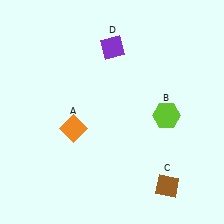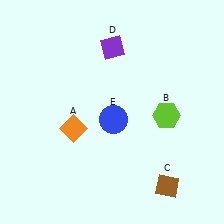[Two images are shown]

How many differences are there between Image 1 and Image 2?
There is 1 difference between the two images.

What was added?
A blue circle (E) was added in Image 2.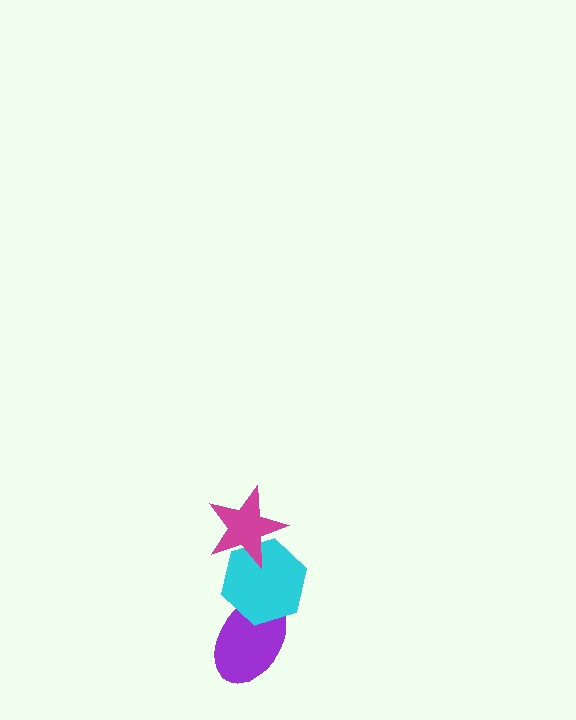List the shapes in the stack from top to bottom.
From top to bottom: the magenta star, the cyan hexagon, the purple ellipse.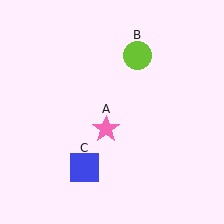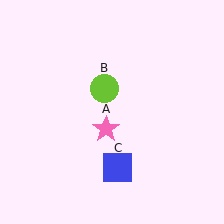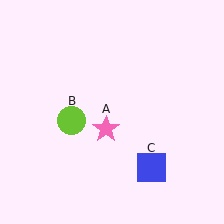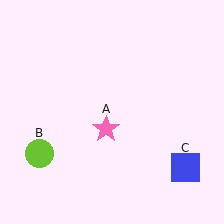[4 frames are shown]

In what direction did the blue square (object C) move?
The blue square (object C) moved right.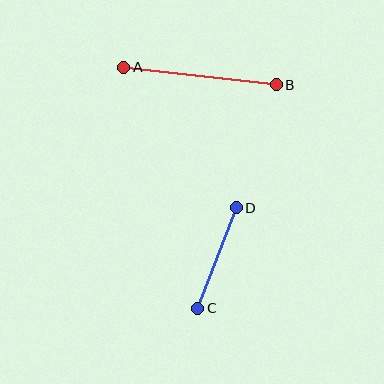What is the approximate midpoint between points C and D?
The midpoint is at approximately (217, 258) pixels.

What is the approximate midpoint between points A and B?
The midpoint is at approximately (200, 76) pixels.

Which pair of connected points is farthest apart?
Points A and B are farthest apart.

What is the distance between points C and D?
The distance is approximately 108 pixels.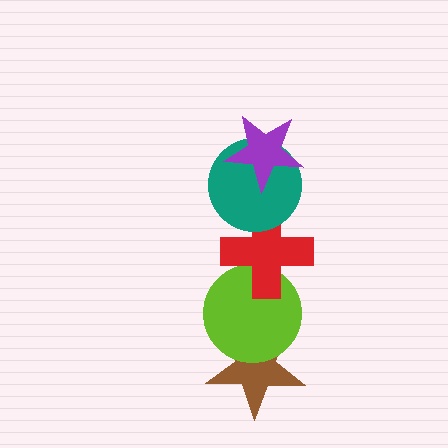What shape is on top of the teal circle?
The purple star is on top of the teal circle.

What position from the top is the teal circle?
The teal circle is 2nd from the top.